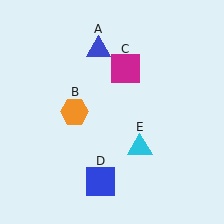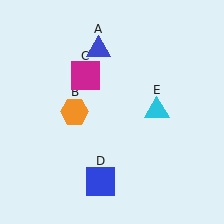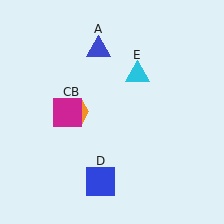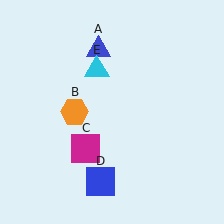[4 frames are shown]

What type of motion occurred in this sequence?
The magenta square (object C), cyan triangle (object E) rotated counterclockwise around the center of the scene.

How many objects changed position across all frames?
2 objects changed position: magenta square (object C), cyan triangle (object E).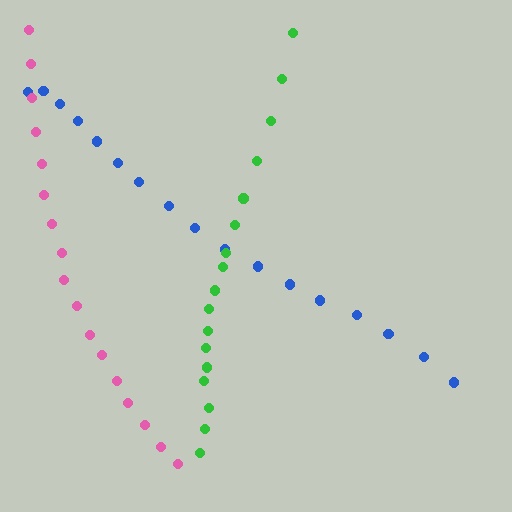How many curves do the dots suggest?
There are 3 distinct paths.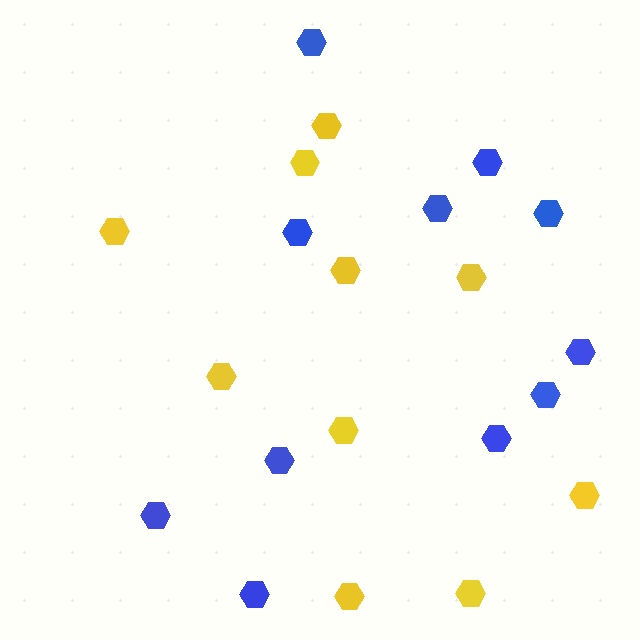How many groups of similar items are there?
There are 2 groups: one group of blue hexagons (11) and one group of yellow hexagons (10).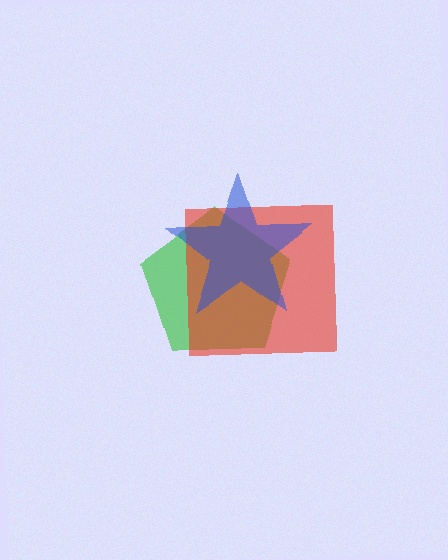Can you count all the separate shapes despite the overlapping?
Yes, there are 3 separate shapes.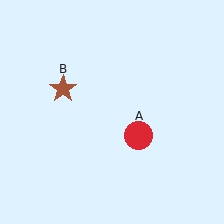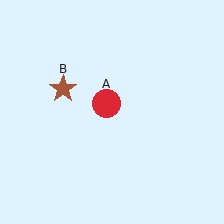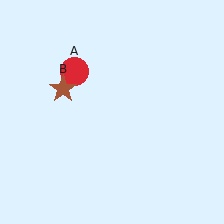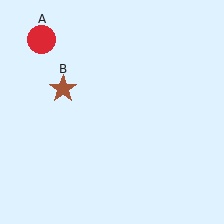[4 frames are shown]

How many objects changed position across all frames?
1 object changed position: red circle (object A).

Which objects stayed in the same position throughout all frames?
Brown star (object B) remained stationary.